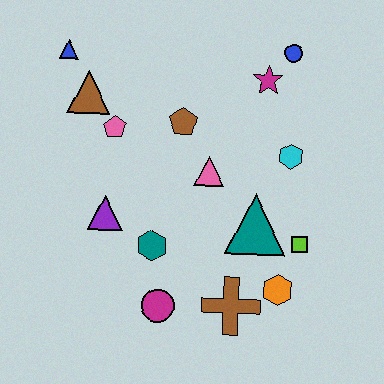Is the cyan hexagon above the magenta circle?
Yes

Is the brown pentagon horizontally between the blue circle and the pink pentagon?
Yes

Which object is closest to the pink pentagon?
The brown triangle is closest to the pink pentagon.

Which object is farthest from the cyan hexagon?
The blue triangle is farthest from the cyan hexagon.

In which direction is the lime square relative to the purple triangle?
The lime square is to the right of the purple triangle.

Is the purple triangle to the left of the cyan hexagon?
Yes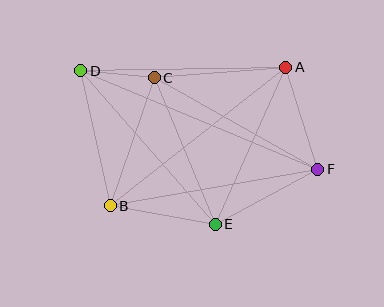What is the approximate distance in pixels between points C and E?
The distance between C and E is approximately 158 pixels.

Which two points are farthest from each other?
Points D and F are farthest from each other.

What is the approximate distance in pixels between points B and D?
The distance between B and D is approximately 138 pixels.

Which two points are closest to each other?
Points C and D are closest to each other.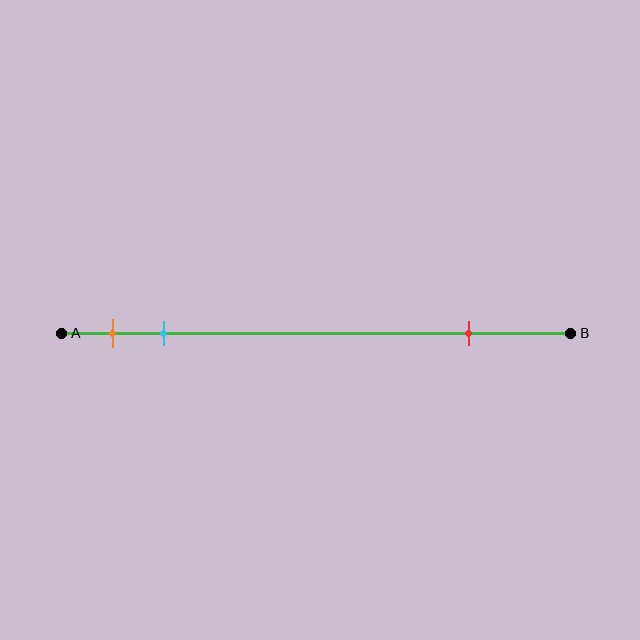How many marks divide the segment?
There are 3 marks dividing the segment.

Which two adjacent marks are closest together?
The orange and cyan marks are the closest adjacent pair.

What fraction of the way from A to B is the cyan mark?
The cyan mark is approximately 20% (0.2) of the way from A to B.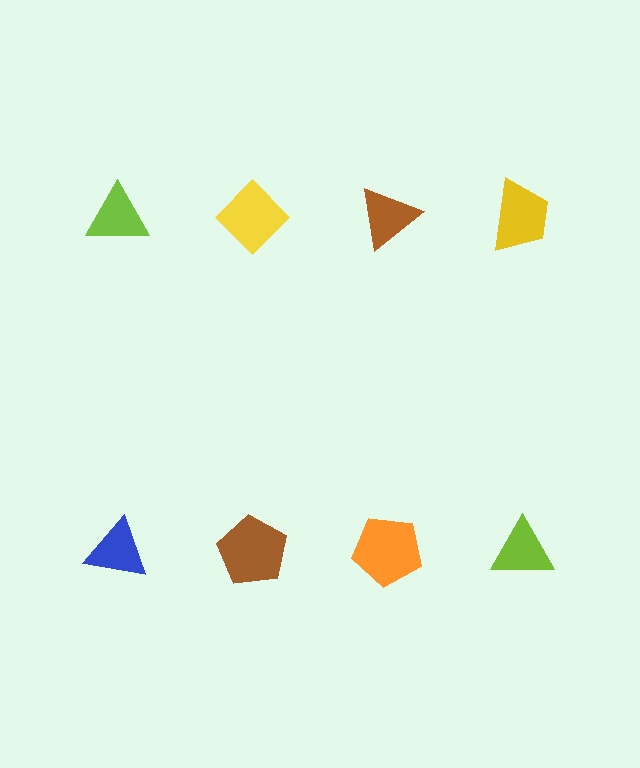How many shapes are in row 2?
4 shapes.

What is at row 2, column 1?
A blue triangle.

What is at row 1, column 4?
A yellow trapezoid.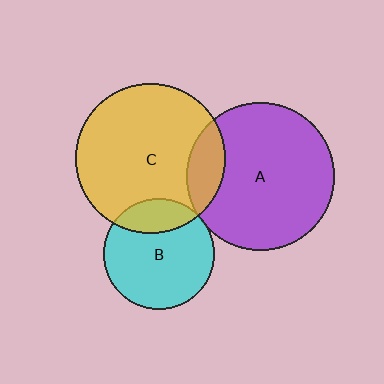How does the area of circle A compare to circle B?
Approximately 1.8 times.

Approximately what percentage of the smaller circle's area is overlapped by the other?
Approximately 15%.